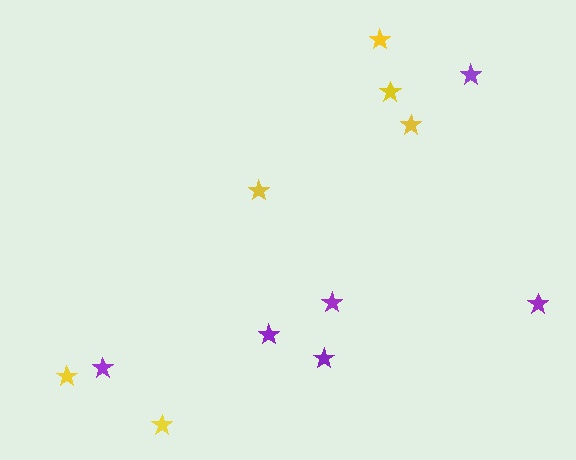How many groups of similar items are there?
There are 2 groups: one group of purple stars (6) and one group of yellow stars (6).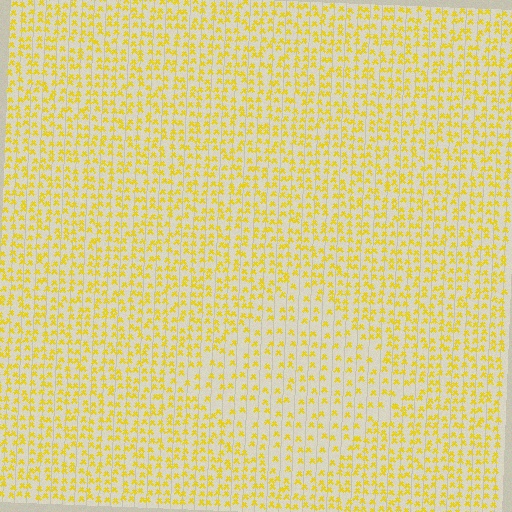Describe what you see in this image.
The image contains small yellow elements arranged at two different densities. A diamond-shaped region is visible where the elements are less densely packed than the surrounding area.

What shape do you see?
I see a diamond.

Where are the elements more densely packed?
The elements are more densely packed outside the diamond boundary.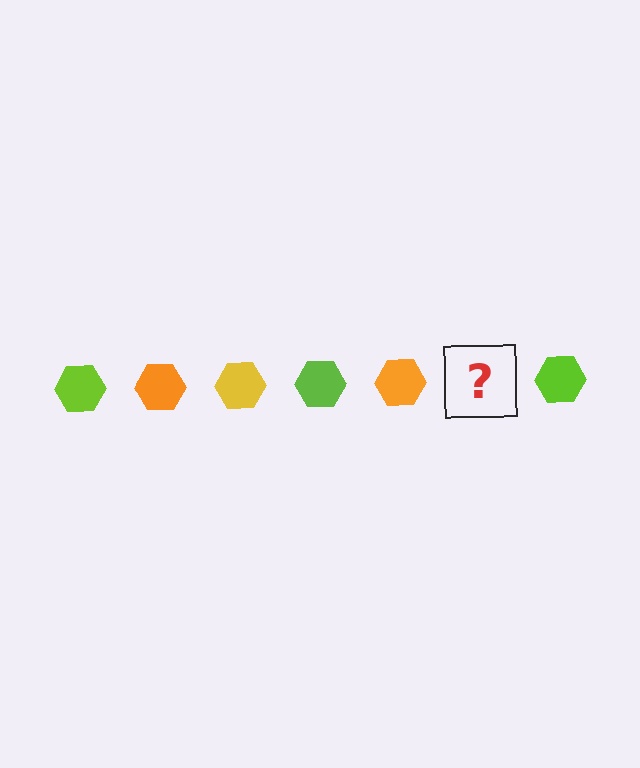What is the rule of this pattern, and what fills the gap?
The rule is that the pattern cycles through lime, orange, yellow hexagons. The gap should be filled with a yellow hexagon.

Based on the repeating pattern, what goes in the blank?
The blank should be a yellow hexagon.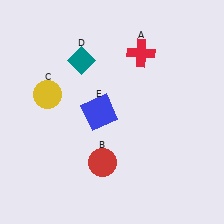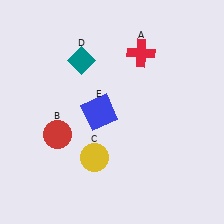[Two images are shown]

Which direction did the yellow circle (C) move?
The yellow circle (C) moved down.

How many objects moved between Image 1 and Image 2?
2 objects moved between the two images.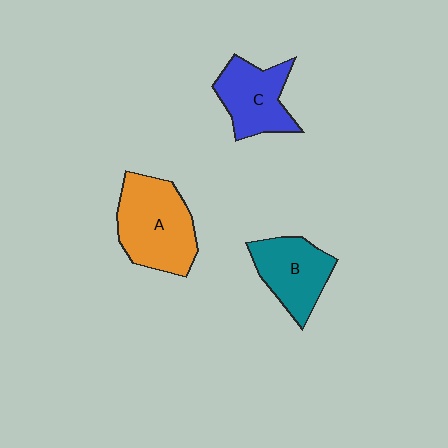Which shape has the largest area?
Shape A (orange).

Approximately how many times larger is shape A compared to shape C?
Approximately 1.4 times.